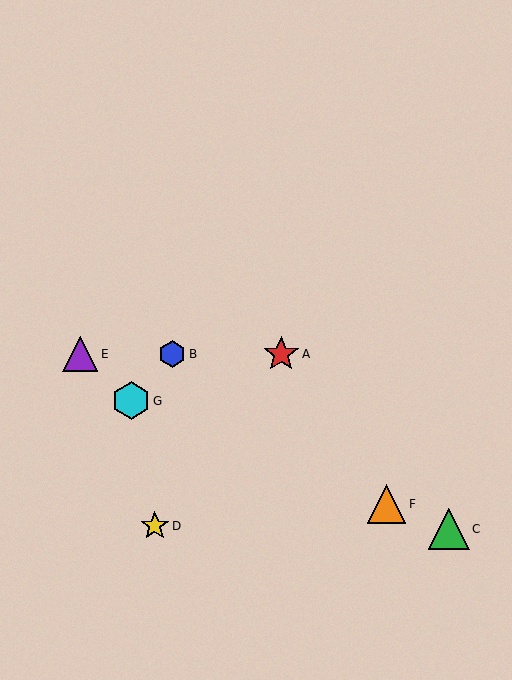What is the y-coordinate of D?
Object D is at y≈526.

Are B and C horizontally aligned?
No, B is at y≈354 and C is at y≈529.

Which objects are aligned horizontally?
Objects A, B, E are aligned horizontally.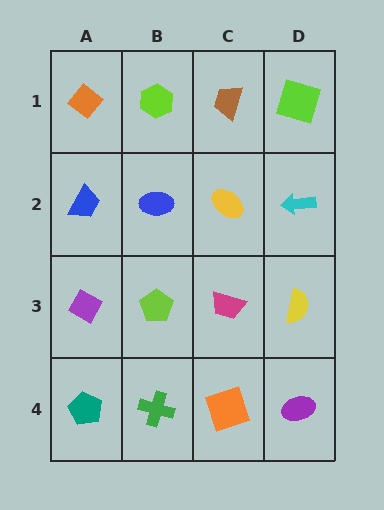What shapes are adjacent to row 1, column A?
A blue trapezoid (row 2, column A), a lime hexagon (row 1, column B).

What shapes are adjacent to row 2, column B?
A lime hexagon (row 1, column B), a lime pentagon (row 3, column B), a blue trapezoid (row 2, column A), a yellow ellipse (row 2, column C).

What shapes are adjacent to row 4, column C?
A magenta trapezoid (row 3, column C), a green cross (row 4, column B), a purple ellipse (row 4, column D).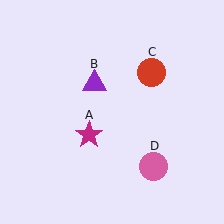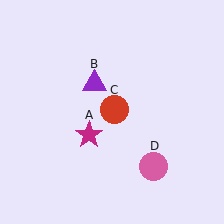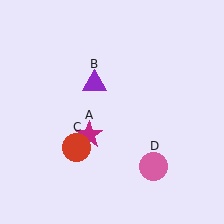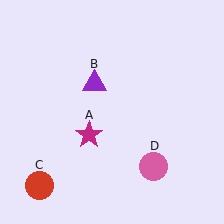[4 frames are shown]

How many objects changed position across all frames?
1 object changed position: red circle (object C).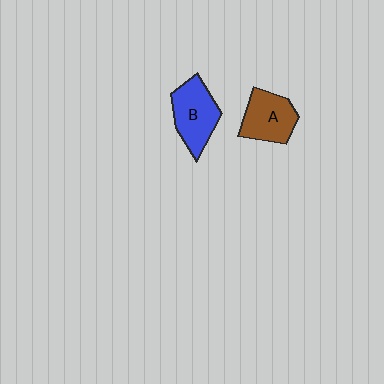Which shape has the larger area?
Shape B (blue).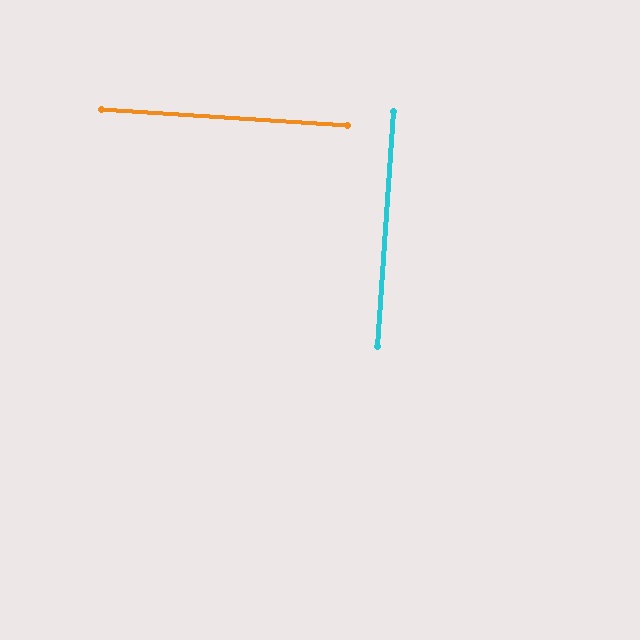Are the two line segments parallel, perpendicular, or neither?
Perpendicular — they meet at approximately 90°.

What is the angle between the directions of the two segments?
Approximately 90 degrees.